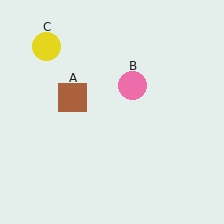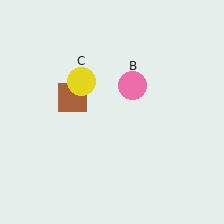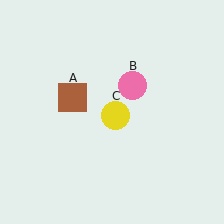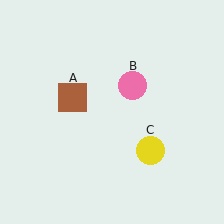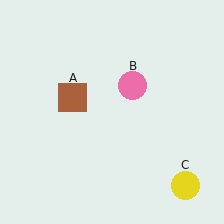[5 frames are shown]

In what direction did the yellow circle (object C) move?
The yellow circle (object C) moved down and to the right.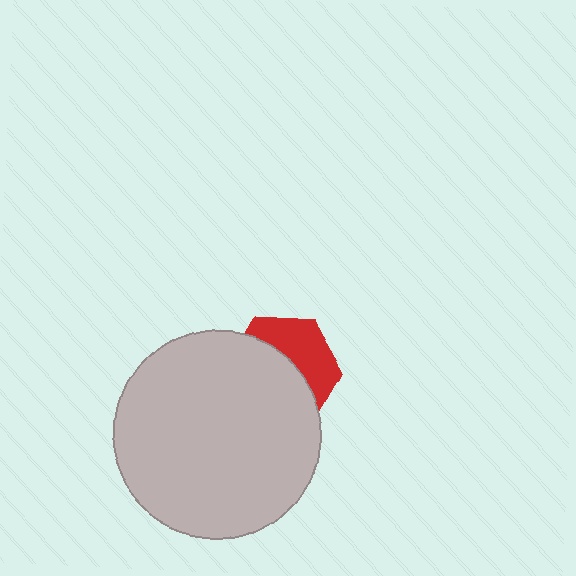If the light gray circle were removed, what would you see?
You would see the complete red hexagon.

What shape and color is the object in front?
The object in front is a light gray circle.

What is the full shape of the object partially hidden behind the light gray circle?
The partially hidden object is a red hexagon.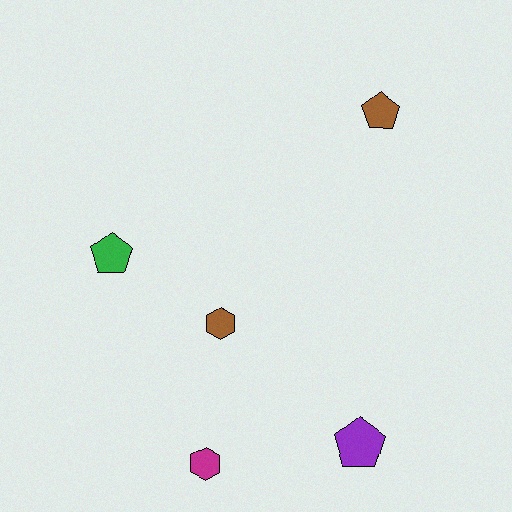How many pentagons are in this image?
There are 3 pentagons.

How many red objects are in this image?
There are no red objects.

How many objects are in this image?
There are 5 objects.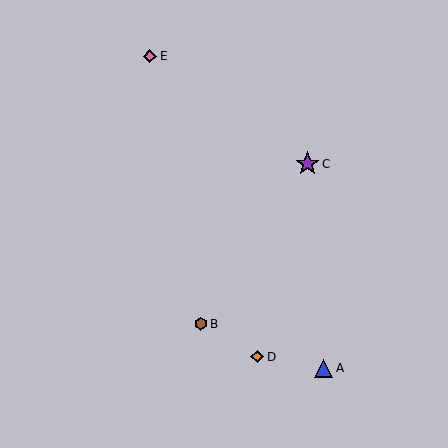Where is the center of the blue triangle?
The center of the blue triangle is at (323, 368).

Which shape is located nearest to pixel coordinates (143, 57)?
The pink diamond (labeled E) at (150, 56) is nearest to that location.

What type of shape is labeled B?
Shape B is a brown hexagon.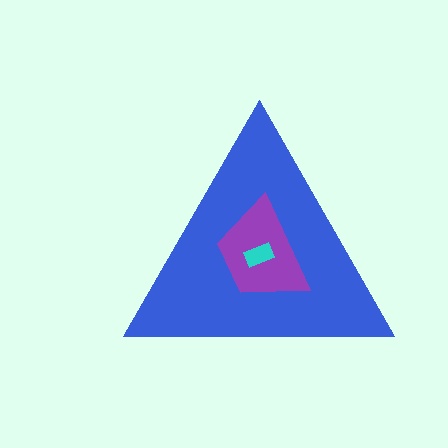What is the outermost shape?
The blue triangle.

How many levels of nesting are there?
3.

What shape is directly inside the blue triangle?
The purple trapezoid.